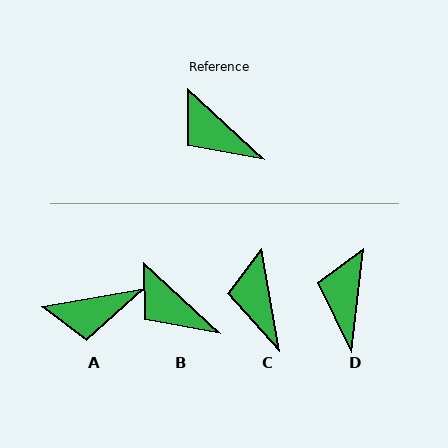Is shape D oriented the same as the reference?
No, it is off by about 54 degrees.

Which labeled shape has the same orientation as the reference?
B.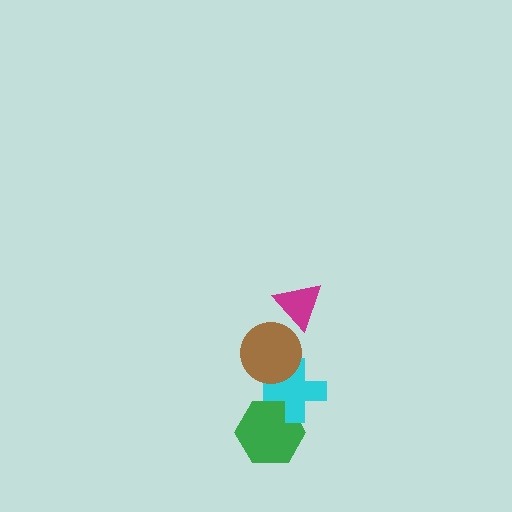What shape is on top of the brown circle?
The magenta triangle is on top of the brown circle.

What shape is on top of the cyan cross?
The brown circle is on top of the cyan cross.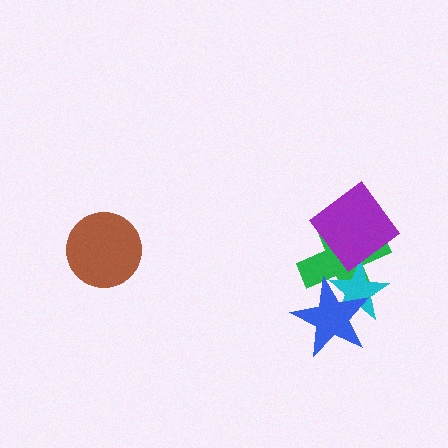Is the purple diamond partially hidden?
No, no other shape covers it.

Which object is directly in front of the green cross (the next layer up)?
The cyan star is directly in front of the green cross.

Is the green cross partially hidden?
Yes, it is partially covered by another shape.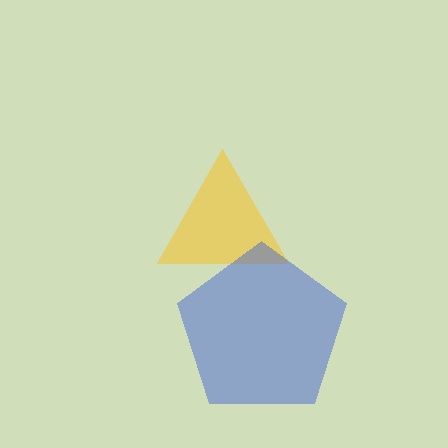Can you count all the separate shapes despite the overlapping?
Yes, there are 2 separate shapes.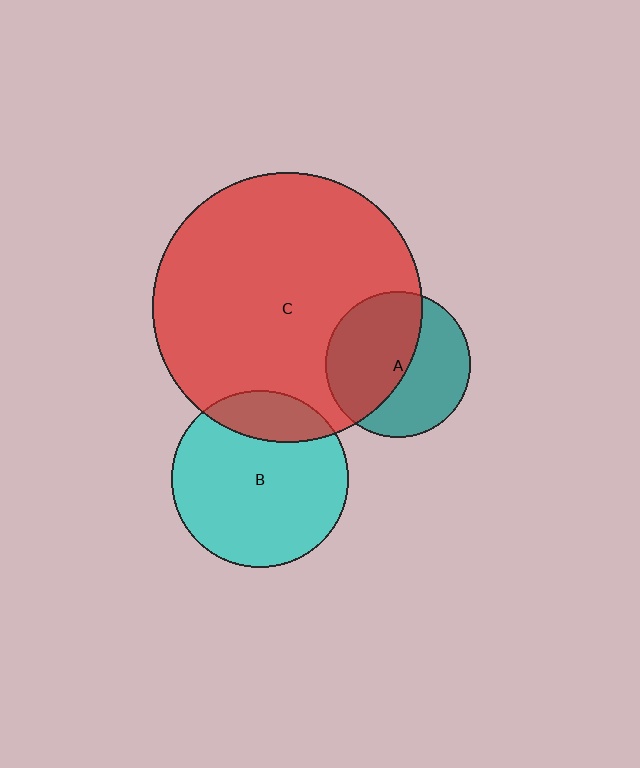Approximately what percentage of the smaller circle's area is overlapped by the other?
Approximately 55%.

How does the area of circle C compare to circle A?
Approximately 3.4 times.